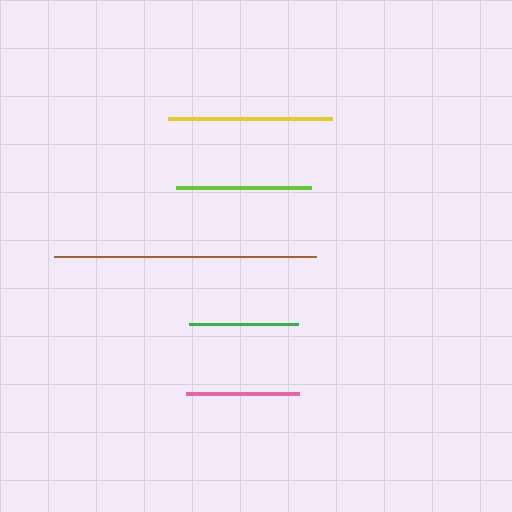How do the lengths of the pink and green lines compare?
The pink and green lines are approximately the same length.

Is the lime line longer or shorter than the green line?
The lime line is longer than the green line.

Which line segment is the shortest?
The green line is the shortest at approximately 108 pixels.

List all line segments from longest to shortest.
From longest to shortest: brown, yellow, lime, pink, green.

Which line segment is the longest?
The brown line is the longest at approximately 262 pixels.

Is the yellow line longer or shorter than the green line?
The yellow line is longer than the green line.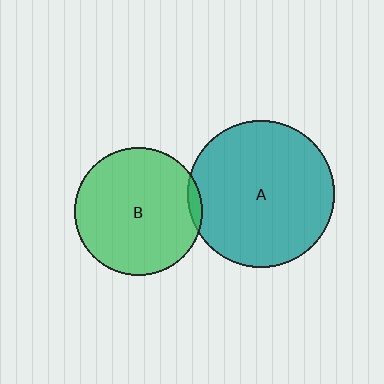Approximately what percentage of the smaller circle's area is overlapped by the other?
Approximately 5%.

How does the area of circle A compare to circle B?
Approximately 1.3 times.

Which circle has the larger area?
Circle A (teal).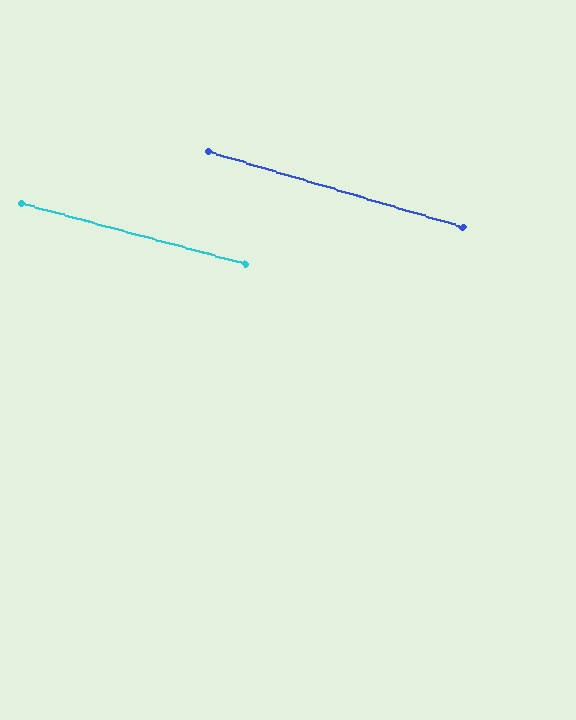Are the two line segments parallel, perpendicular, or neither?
Parallel — their directions differ by only 1.3°.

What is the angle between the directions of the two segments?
Approximately 1 degree.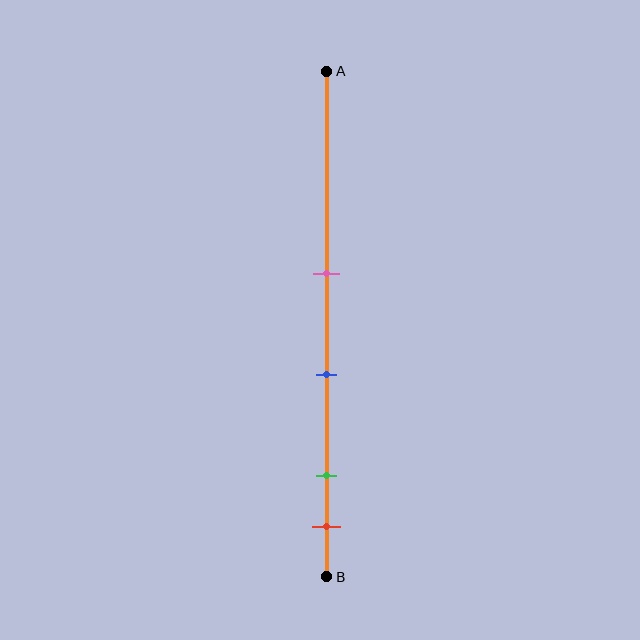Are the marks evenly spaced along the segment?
No, the marks are not evenly spaced.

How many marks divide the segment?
There are 4 marks dividing the segment.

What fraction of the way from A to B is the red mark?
The red mark is approximately 90% (0.9) of the way from A to B.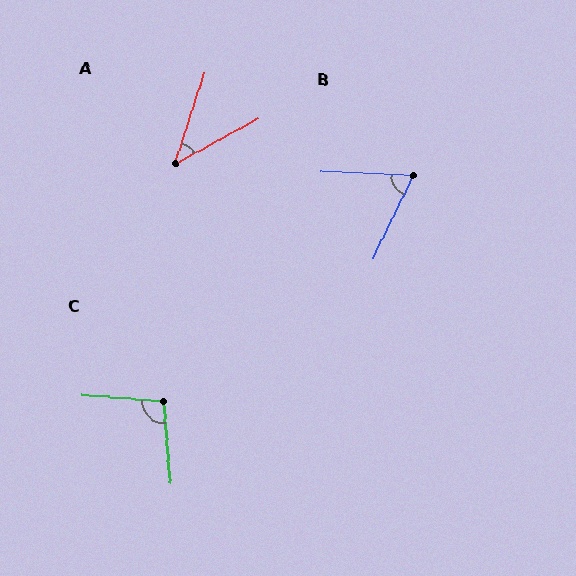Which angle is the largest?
C, at approximately 99 degrees.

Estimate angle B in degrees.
Approximately 66 degrees.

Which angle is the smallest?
A, at approximately 43 degrees.